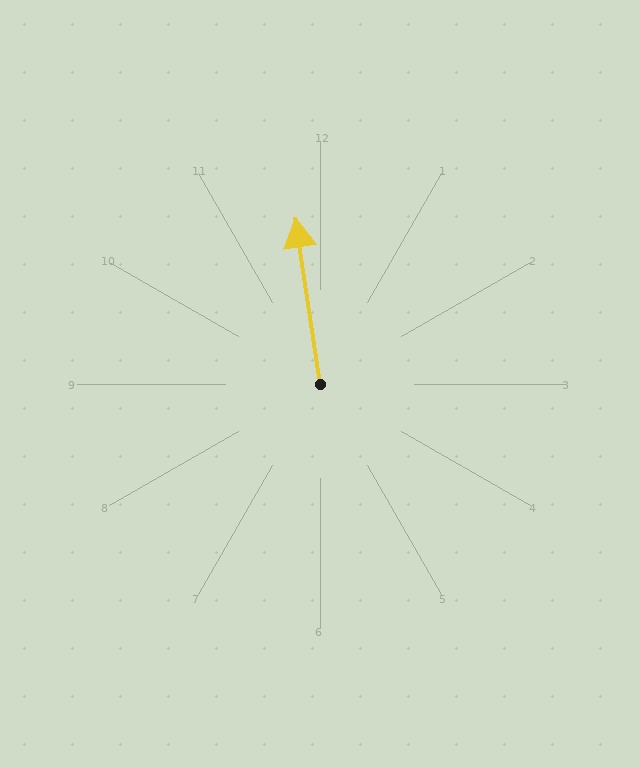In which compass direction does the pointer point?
North.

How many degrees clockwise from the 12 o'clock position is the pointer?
Approximately 352 degrees.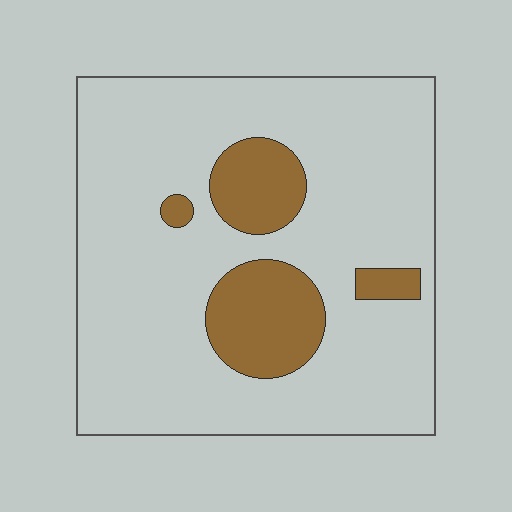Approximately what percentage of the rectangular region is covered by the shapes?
Approximately 15%.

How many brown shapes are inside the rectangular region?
4.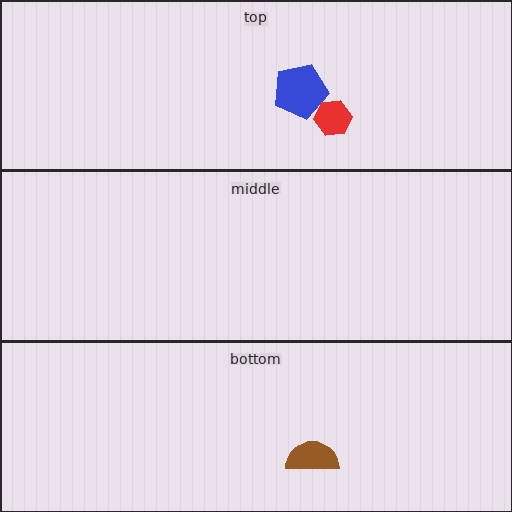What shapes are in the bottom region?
The brown semicircle.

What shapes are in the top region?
The blue pentagon, the red hexagon.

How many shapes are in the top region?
2.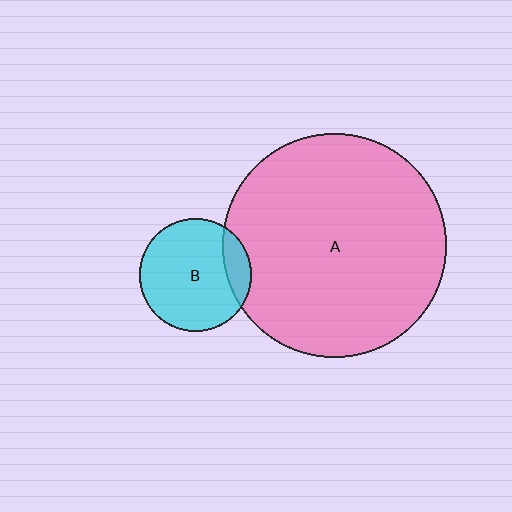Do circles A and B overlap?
Yes.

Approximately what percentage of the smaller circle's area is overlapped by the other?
Approximately 15%.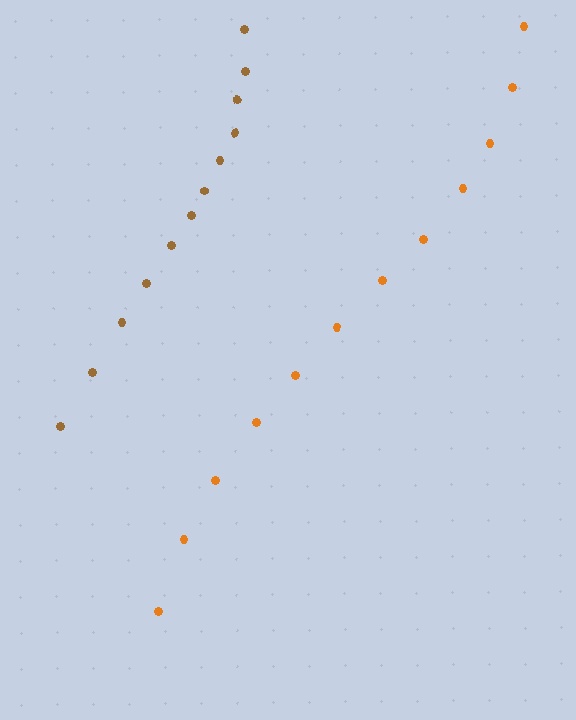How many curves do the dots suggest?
There are 2 distinct paths.